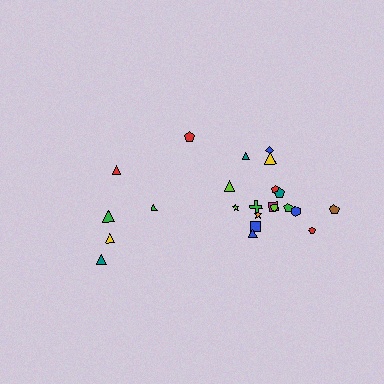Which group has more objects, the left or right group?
The right group.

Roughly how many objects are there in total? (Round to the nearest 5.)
Roughly 25 objects in total.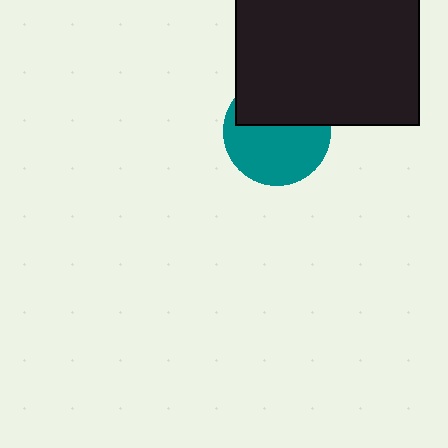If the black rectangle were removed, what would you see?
You would see the complete teal circle.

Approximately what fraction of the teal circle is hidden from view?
Roughly 41% of the teal circle is hidden behind the black rectangle.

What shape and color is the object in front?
The object in front is a black rectangle.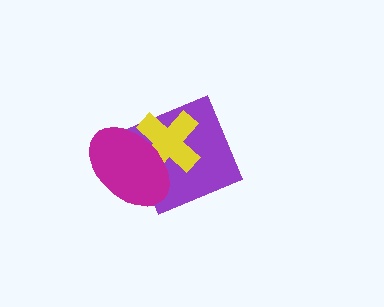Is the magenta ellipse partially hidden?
No, no other shape covers it.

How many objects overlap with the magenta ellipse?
2 objects overlap with the magenta ellipse.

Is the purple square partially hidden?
Yes, it is partially covered by another shape.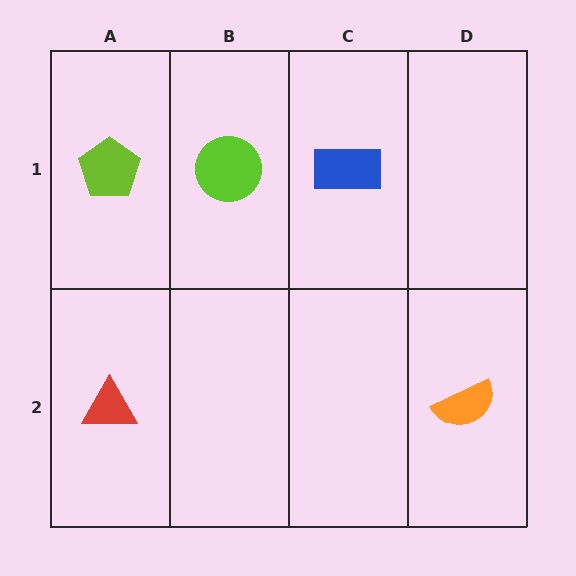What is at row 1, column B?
A lime circle.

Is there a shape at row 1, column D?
No, that cell is empty.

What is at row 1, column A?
A lime pentagon.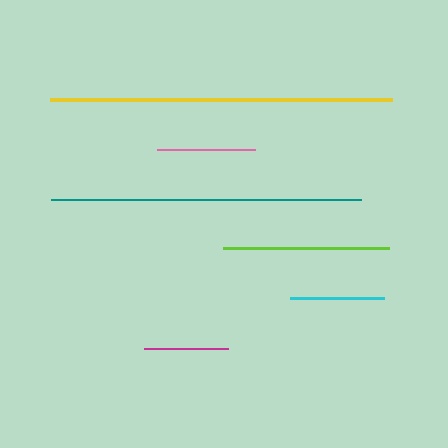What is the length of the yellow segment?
The yellow segment is approximately 341 pixels long.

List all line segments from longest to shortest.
From longest to shortest: yellow, teal, lime, pink, cyan, magenta.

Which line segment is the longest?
The yellow line is the longest at approximately 341 pixels.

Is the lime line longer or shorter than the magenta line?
The lime line is longer than the magenta line.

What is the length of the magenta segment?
The magenta segment is approximately 84 pixels long.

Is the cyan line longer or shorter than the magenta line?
The cyan line is longer than the magenta line.